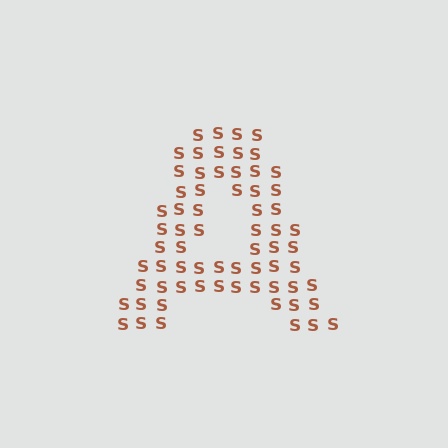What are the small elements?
The small elements are letter S's.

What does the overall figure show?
The overall figure shows the letter A.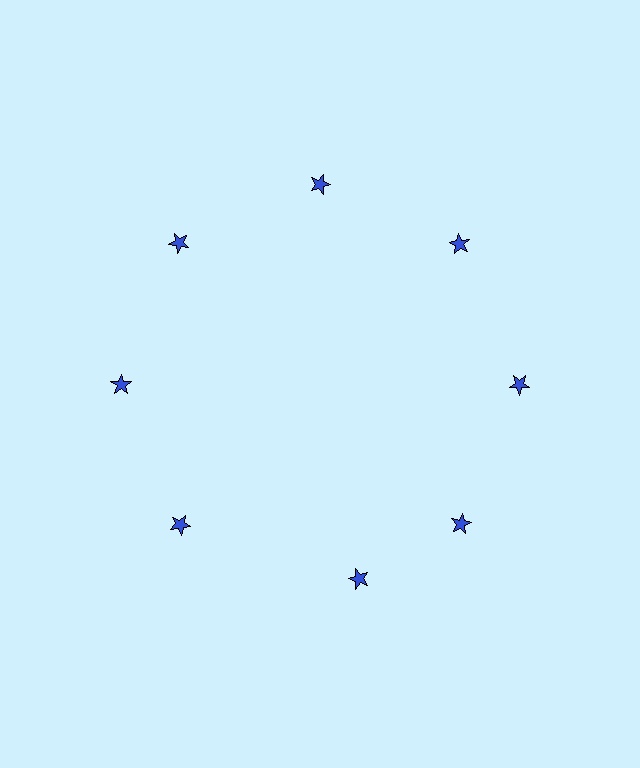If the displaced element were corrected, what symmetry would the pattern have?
It would have 8-fold rotational symmetry — the pattern would map onto itself every 45 degrees.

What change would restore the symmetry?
The symmetry would be restored by rotating it back into even spacing with its neighbors so that all 8 stars sit at equal angles and equal distance from the center.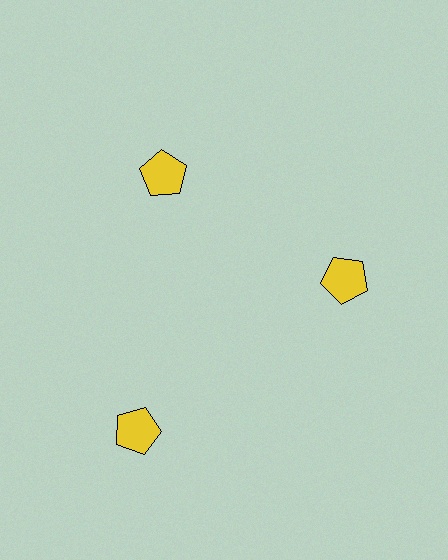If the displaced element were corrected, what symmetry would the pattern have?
It would have 3-fold rotational symmetry — the pattern would map onto itself every 120 degrees.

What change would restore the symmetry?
The symmetry would be restored by moving it inward, back onto the ring so that all 3 pentagons sit at equal angles and equal distance from the center.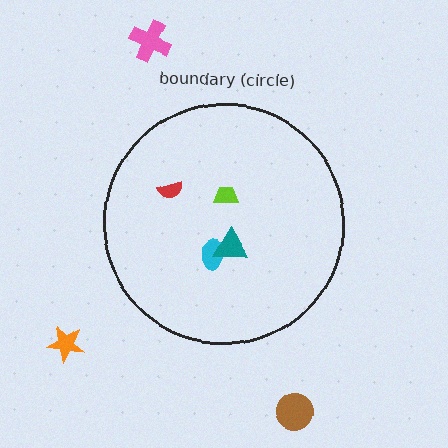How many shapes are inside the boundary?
4 inside, 3 outside.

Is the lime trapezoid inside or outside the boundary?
Inside.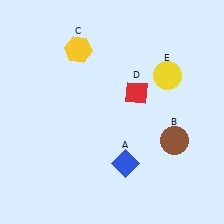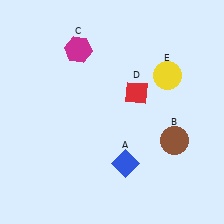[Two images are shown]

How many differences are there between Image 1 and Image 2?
There is 1 difference between the two images.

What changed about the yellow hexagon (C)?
In Image 1, C is yellow. In Image 2, it changed to magenta.